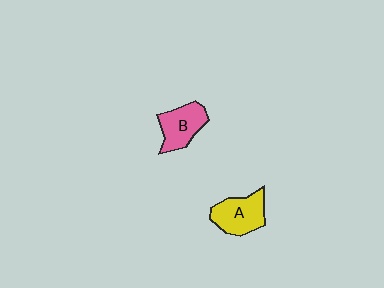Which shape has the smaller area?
Shape B (pink).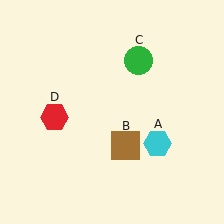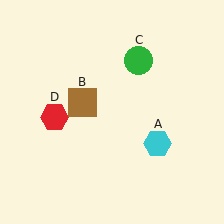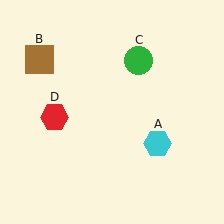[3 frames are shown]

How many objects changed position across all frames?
1 object changed position: brown square (object B).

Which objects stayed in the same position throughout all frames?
Cyan hexagon (object A) and green circle (object C) and red hexagon (object D) remained stationary.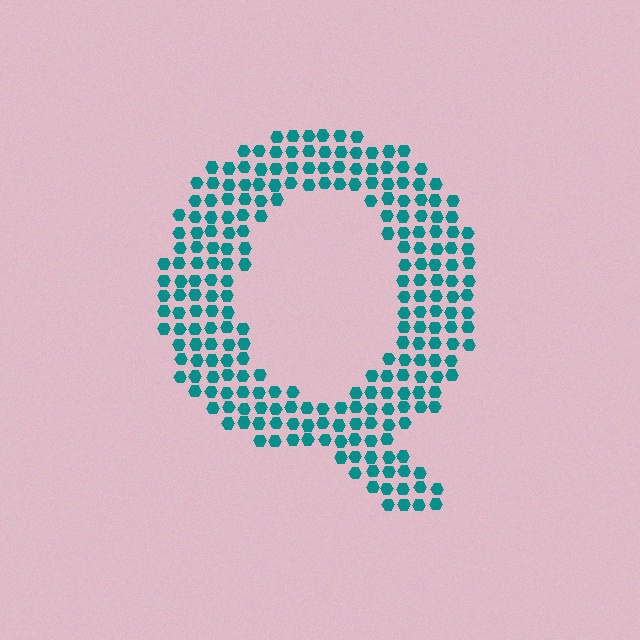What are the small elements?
The small elements are hexagons.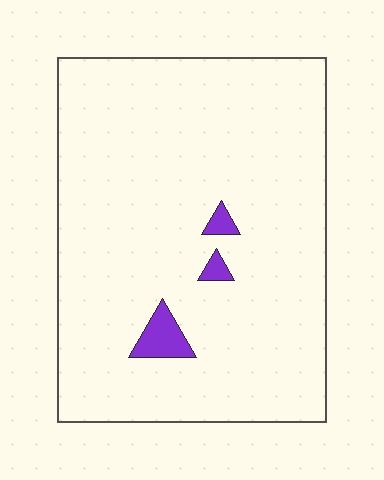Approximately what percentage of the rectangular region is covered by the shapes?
Approximately 5%.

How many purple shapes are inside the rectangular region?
3.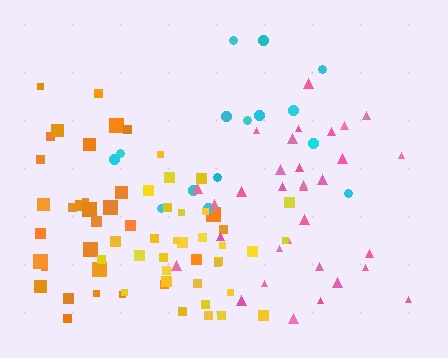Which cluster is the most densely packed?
Yellow.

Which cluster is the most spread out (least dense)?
Cyan.